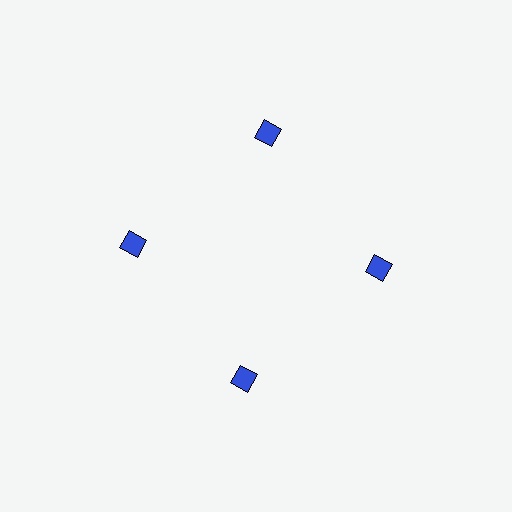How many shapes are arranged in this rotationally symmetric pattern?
There are 4 shapes, arranged in 4 groups of 1.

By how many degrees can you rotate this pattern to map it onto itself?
The pattern maps onto itself every 90 degrees of rotation.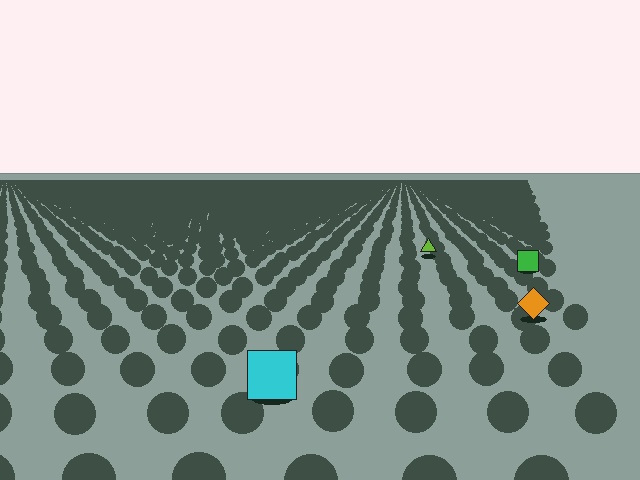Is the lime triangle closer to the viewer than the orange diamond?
No. The orange diamond is closer — you can tell from the texture gradient: the ground texture is coarser near it.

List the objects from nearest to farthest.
From nearest to farthest: the cyan square, the orange diamond, the green square, the lime triangle.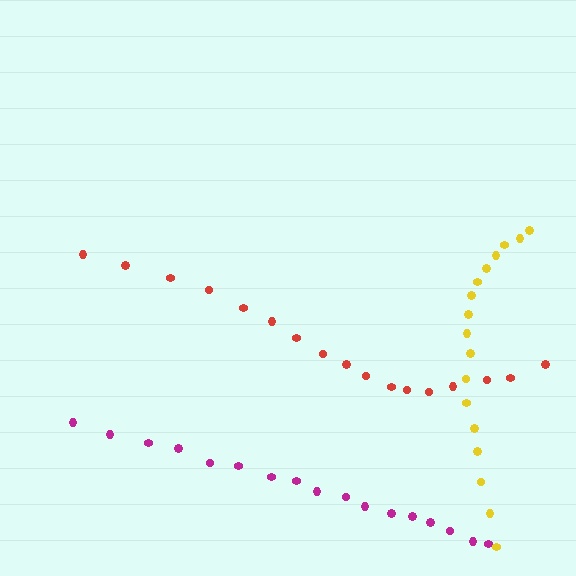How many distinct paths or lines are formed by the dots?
There are 3 distinct paths.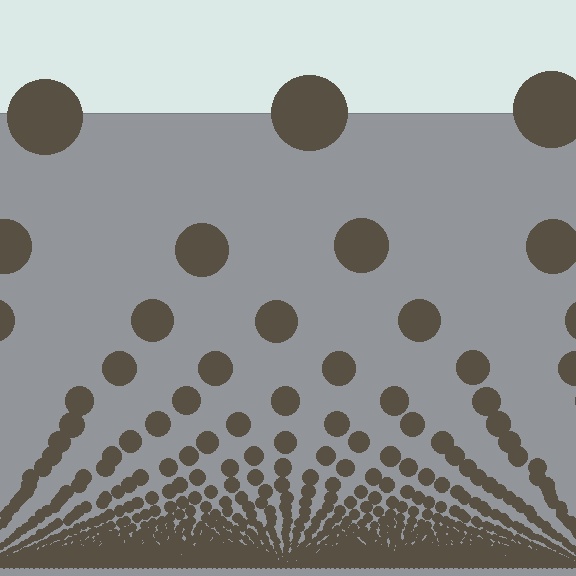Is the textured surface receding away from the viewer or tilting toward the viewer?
The surface appears to tilt toward the viewer. Texture elements get larger and sparser toward the top.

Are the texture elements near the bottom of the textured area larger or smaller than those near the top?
Smaller. The gradient is inverted — elements near the bottom are smaller and denser.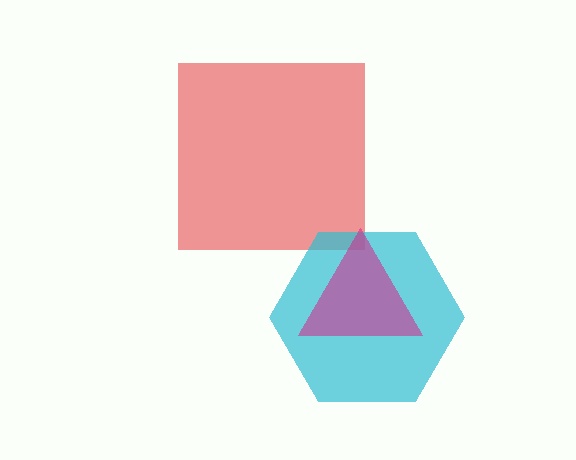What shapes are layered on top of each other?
The layered shapes are: a red square, a cyan hexagon, a magenta triangle.